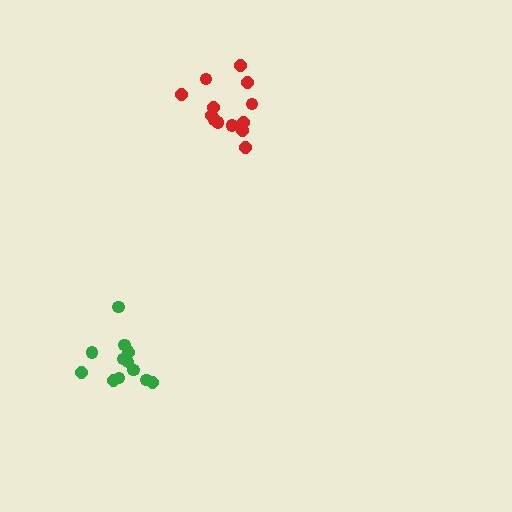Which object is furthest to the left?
The green cluster is leftmost.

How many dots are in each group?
Group 1: 13 dots, Group 2: 13 dots (26 total).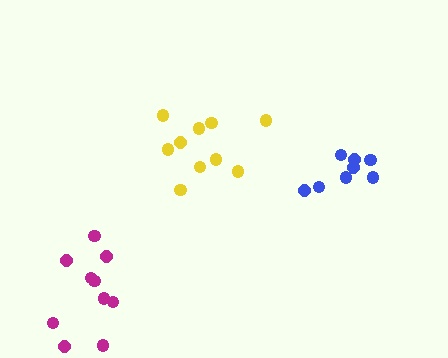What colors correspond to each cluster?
The clusters are colored: magenta, blue, yellow.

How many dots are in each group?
Group 1: 10 dots, Group 2: 8 dots, Group 3: 10 dots (28 total).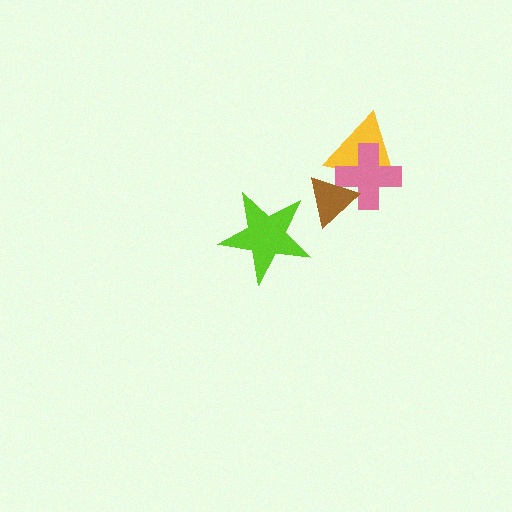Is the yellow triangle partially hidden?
Yes, it is partially covered by another shape.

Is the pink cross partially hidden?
Yes, it is partially covered by another shape.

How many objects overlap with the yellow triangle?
2 objects overlap with the yellow triangle.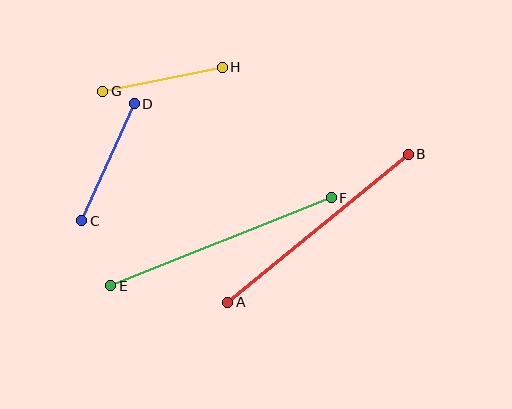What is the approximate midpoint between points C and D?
The midpoint is at approximately (108, 162) pixels.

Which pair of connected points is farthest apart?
Points E and F are farthest apart.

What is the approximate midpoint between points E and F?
The midpoint is at approximately (221, 242) pixels.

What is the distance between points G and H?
The distance is approximately 122 pixels.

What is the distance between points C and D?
The distance is approximately 128 pixels.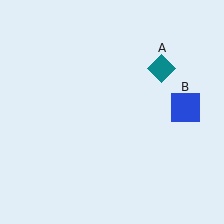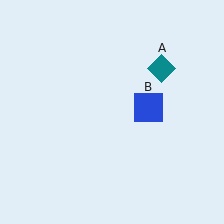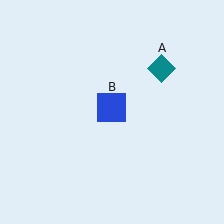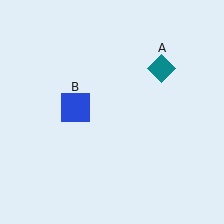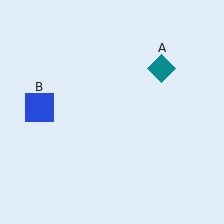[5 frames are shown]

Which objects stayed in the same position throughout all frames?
Teal diamond (object A) remained stationary.